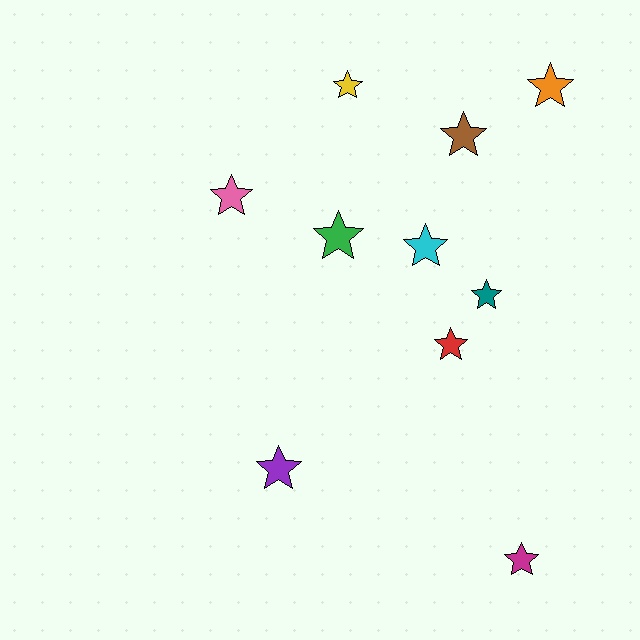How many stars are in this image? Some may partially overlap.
There are 10 stars.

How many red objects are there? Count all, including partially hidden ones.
There is 1 red object.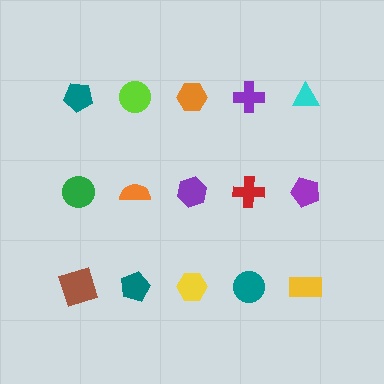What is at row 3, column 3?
A yellow hexagon.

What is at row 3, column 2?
A teal pentagon.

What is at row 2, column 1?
A green circle.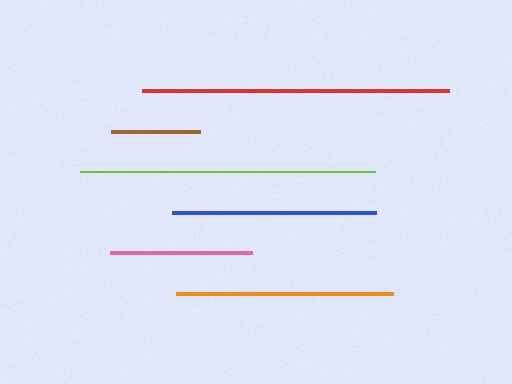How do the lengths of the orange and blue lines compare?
The orange and blue lines are approximately the same length.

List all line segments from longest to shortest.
From longest to shortest: red, lime, orange, blue, pink, brown.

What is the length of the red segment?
The red segment is approximately 306 pixels long.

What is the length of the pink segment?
The pink segment is approximately 143 pixels long.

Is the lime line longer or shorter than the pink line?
The lime line is longer than the pink line.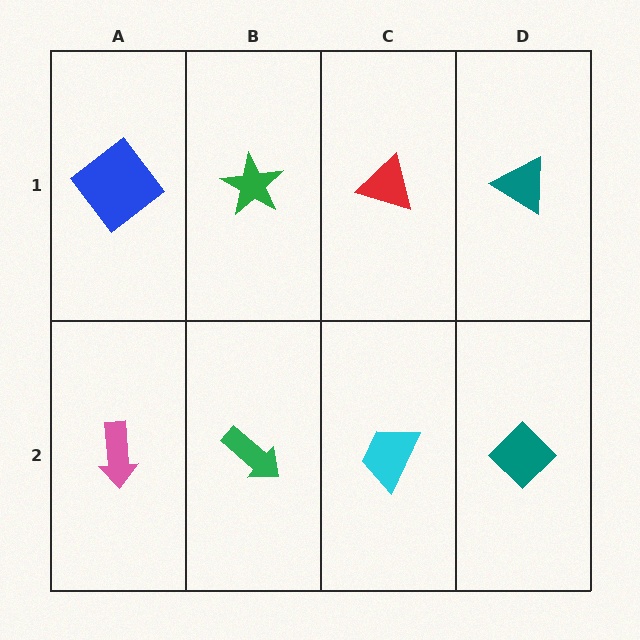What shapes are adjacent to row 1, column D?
A teal diamond (row 2, column D), a red triangle (row 1, column C).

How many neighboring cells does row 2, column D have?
2.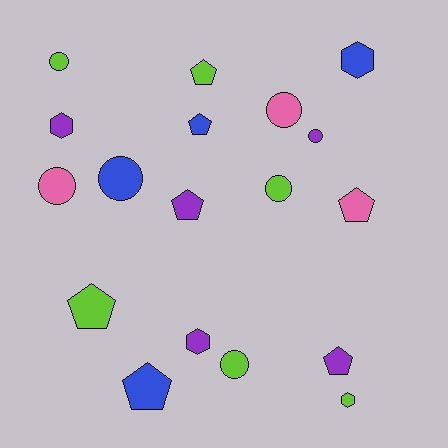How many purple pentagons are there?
There are 2 purple pentagons.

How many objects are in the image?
There are 18 objects.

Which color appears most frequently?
Lime, with 6 objects.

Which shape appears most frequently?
Circle, with 7 objects.